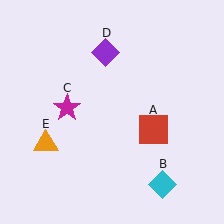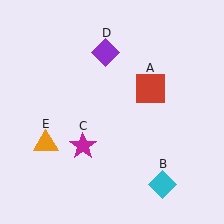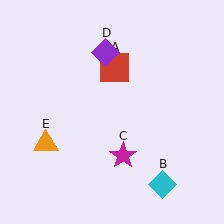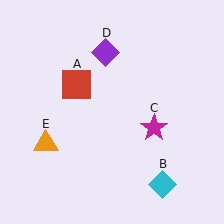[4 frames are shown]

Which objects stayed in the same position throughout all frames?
Cyan diamond (object B) and purple diamond (object D) and orange triangle (object E) remained stationary.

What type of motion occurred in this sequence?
The red square (object A), magenta star (object C) rotated counterclockwise around the center of the scene.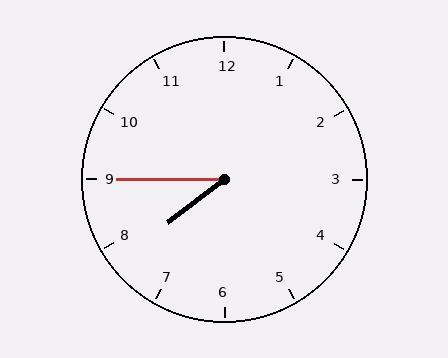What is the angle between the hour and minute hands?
Approximately 38 degrees.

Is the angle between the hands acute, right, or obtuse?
It is acute.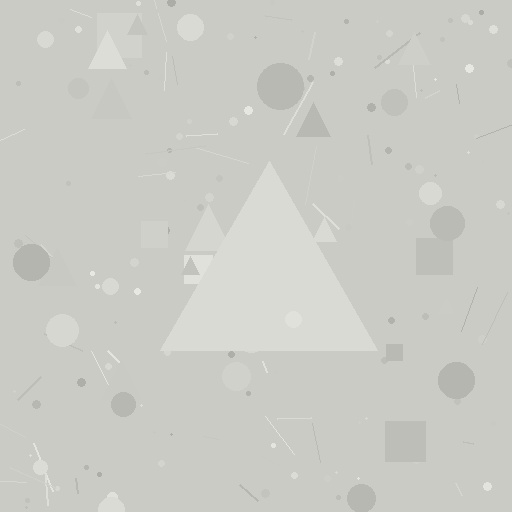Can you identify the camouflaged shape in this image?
The camouflaged shape is a triangle.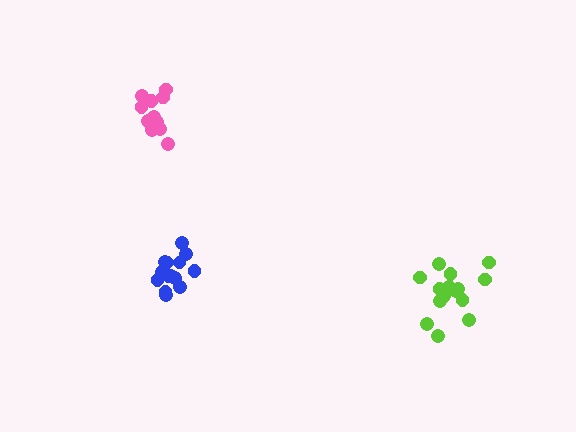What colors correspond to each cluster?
The clusters are colored: blue, pink, lime.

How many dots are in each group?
Group 1: 14 dots, Group 2: 13 dots, Group 3: 15 dots (42 total).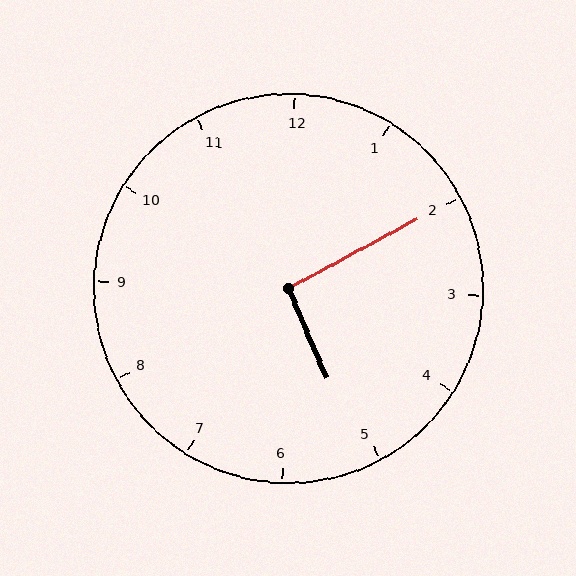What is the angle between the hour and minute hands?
Approximately 95 degrees.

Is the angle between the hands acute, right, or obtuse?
It is right.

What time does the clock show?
5:10.